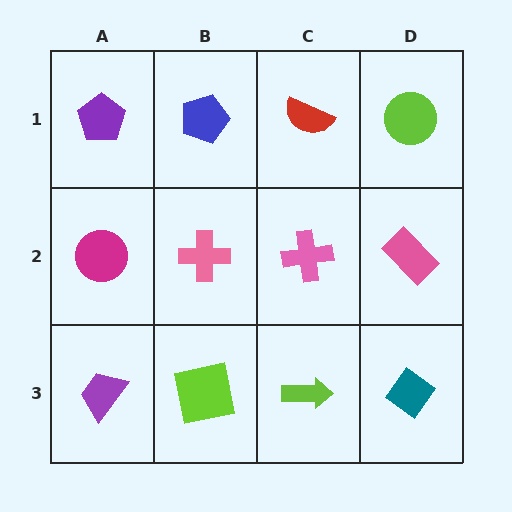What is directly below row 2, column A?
A purple trapezoid.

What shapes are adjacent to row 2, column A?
A purple pentagon (row 1, column A), a purple trapezoid (row 3, column A), a pink cross (row 2, column B).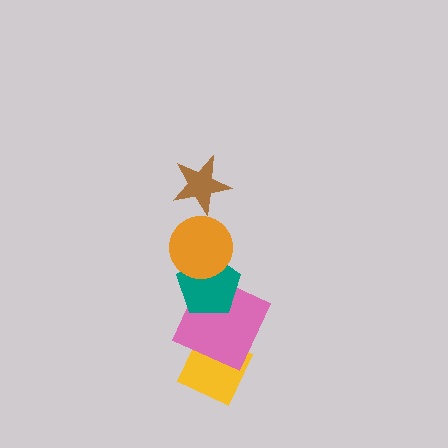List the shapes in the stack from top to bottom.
From top to bottom: the brown star, the orange circle, the teal pentagon, the pink square, the yellow diamond.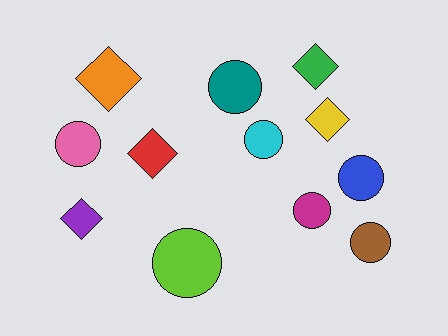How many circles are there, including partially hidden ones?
There are 7 circles.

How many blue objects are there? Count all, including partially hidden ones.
There is 1 blue object.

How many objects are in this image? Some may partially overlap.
There are 12 objects.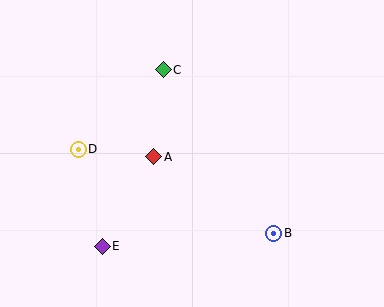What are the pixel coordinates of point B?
Point B is at (274, 233).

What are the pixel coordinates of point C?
Point C is at (163, 70).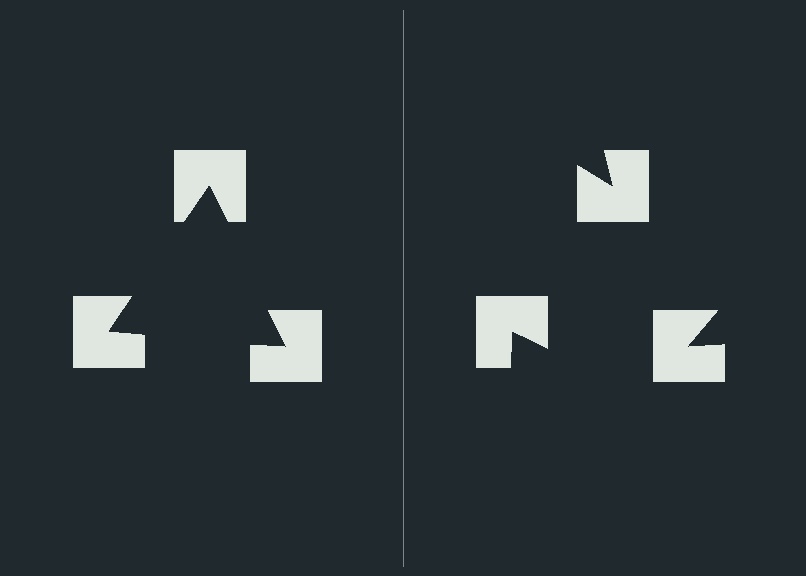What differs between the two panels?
The notched squares are positioned identically on both sides; only the wedge orientations differ. On the left they align to a triangle; on the right they are misaligned.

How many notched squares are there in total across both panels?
6 — 3 on each side.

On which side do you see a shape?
An illusory triangle appears on the left side. On the right side the wedge cuts are rotated, so no coherent shape forms.